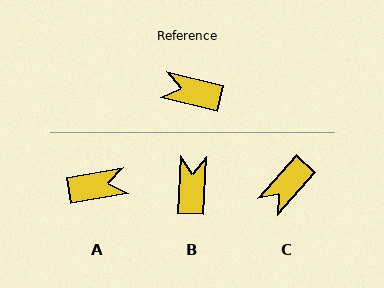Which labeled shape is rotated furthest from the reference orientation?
A, about 156 degrees away.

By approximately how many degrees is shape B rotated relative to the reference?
Approximately 78 degrees clockwise.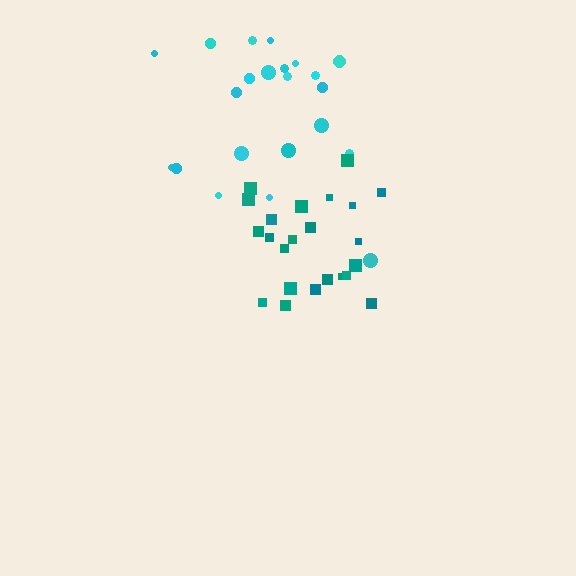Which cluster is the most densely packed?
Cyan.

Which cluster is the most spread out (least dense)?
Teal.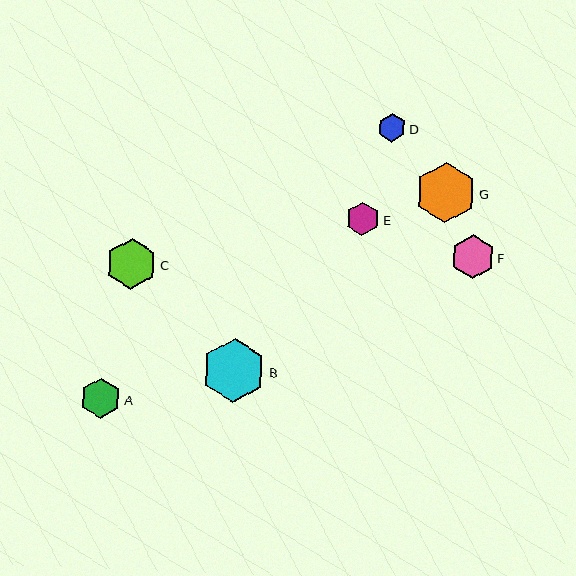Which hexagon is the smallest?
Hexagon D is the smallest with a size of approximately 29 pixels.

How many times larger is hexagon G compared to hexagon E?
Hexagon G is approximately 1.8 times the size of hexagon E.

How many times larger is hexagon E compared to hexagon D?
Hexagon E is approximately 1.2 times the size of hexagon D.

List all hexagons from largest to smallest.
From largest to smallest: B, G, C, F, A, E, D.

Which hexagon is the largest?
Hexagon B is the largest with a size of approximately 63 pixels.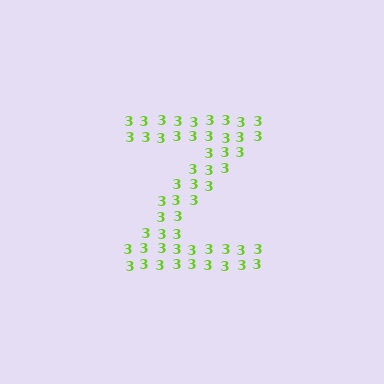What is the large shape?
The large shape is the letter Z.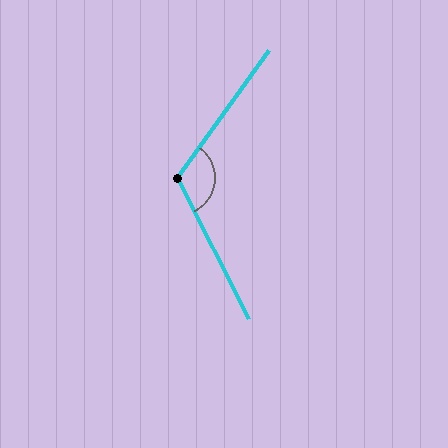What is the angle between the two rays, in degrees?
Approximately 118 degrees.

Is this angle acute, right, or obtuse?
It is obtuse.